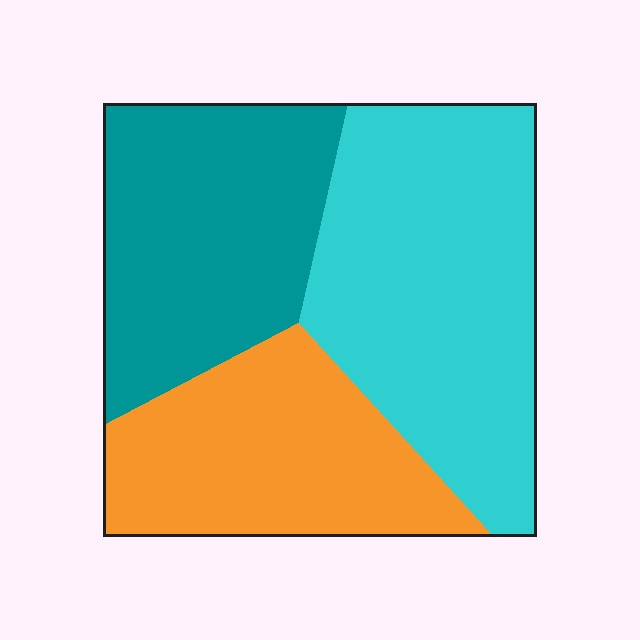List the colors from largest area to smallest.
From largest to smallest: cyan, teal, orange.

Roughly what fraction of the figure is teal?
Teal covers about 30% of the figure.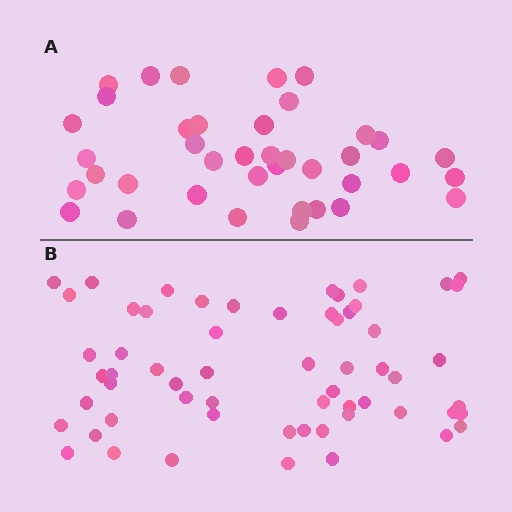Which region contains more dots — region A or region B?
Region B (the bottom region) has more dots.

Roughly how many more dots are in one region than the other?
Region B has approximately 20 more dots than region A.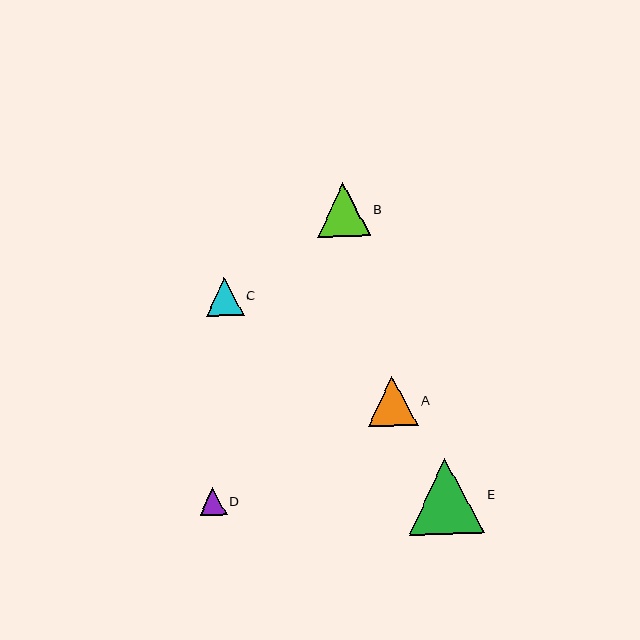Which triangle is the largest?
Triangle E is the largest with a size of approximately 77 pixels.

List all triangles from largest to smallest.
From largest to smallest: E, B, A, C, D.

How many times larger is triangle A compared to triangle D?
Triangle A is approximately 1.9 times the size of triangle D.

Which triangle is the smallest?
Triangle D is the smallest with a size of approximately 27 pixels.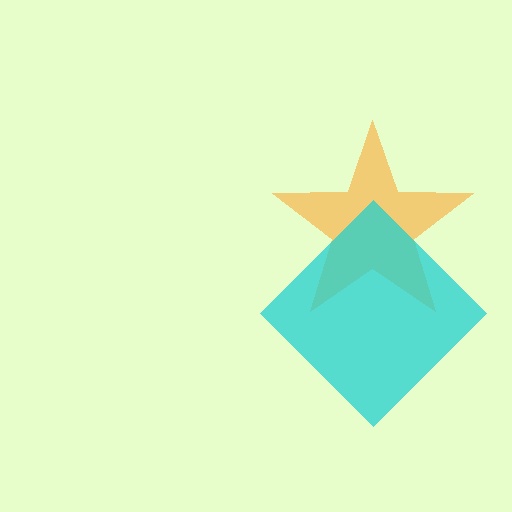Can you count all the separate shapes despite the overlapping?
Yes, there are 2 separate shapes.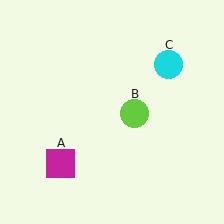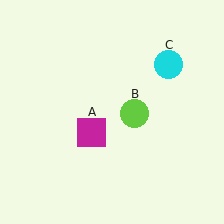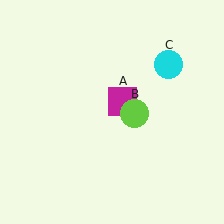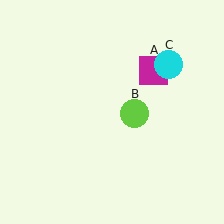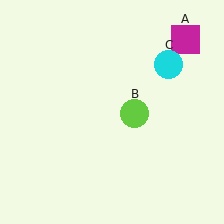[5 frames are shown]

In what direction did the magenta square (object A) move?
The magenta square (object A) moved up and to the right.